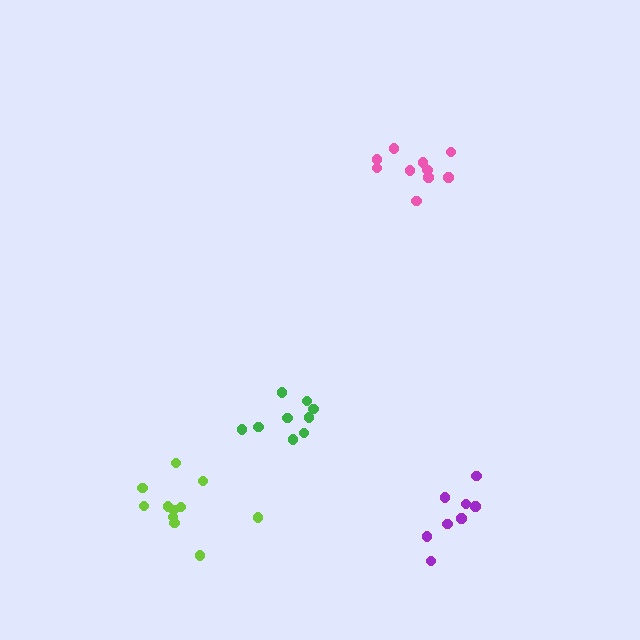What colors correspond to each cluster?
The clusters are colored: lime, green, purple, pink.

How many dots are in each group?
Group 1: 11 dots, Group 2: 9 dots, Group 3: 8 dots, Group 4: 10 dots (38 total).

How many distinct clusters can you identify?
There are 4 distinct clusters.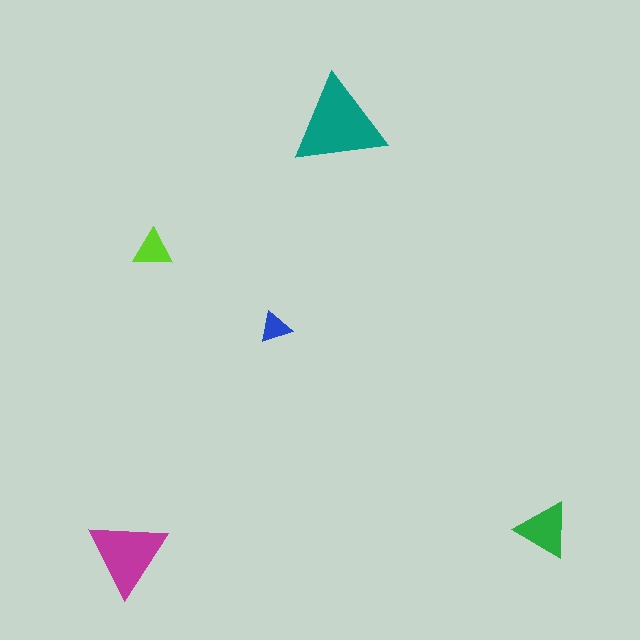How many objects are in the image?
There are 5 objects in the image.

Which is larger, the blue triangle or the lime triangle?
The lime one.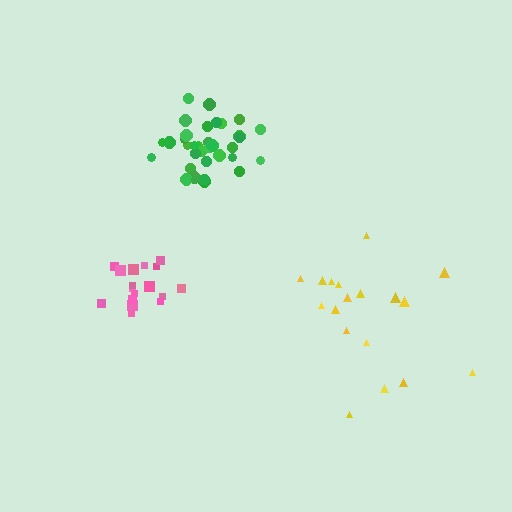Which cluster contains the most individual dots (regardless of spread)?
Green (35).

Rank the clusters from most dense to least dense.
green, pink, yellow.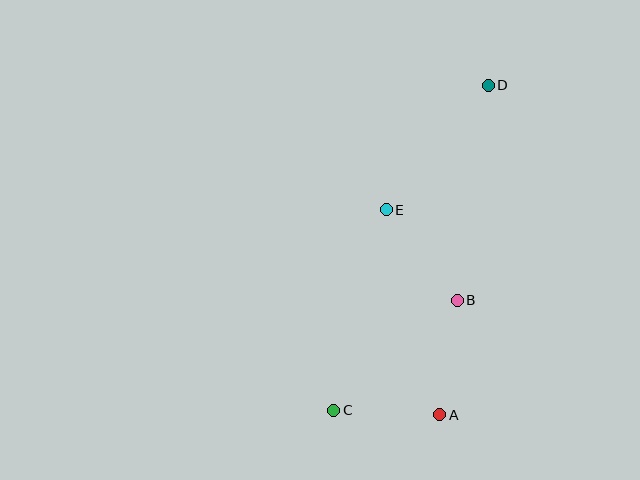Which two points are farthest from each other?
Points C and D are farthest from each other.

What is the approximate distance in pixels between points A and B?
The distance between A and B is approximately 116 pixels.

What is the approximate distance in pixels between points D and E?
The distance between D and E is approximately 161 pixels.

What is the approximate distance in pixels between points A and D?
The distance between A and D is approximately 333 pixels.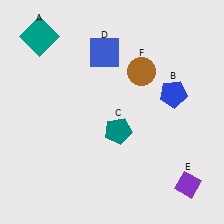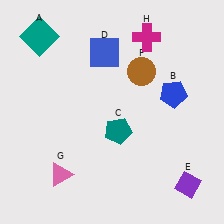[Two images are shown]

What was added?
A pink triangle (G), a magenta cross (H) were added in Image 2.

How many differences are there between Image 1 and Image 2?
There are 2 differences between the two images.